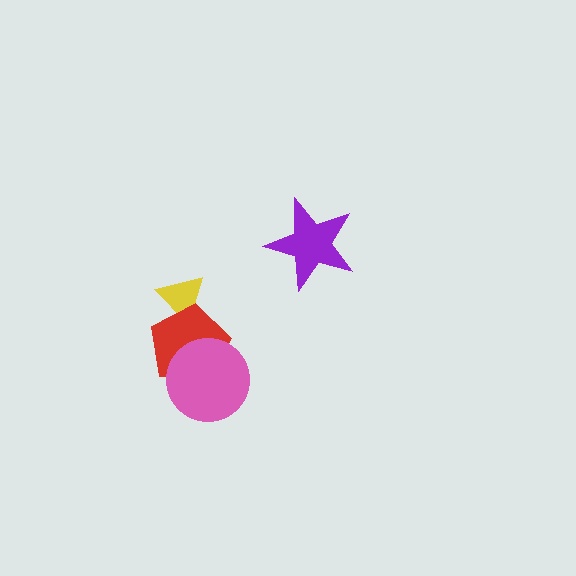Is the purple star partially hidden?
No, no other shape covers it.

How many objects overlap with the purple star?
0 objects overlap with the purple star.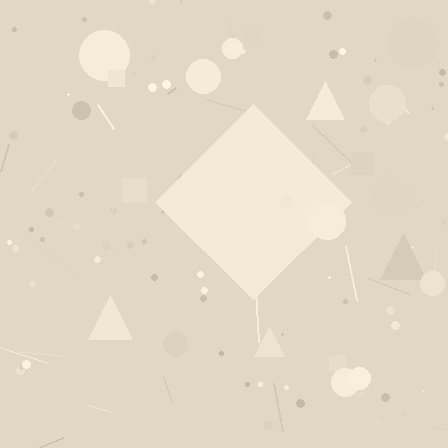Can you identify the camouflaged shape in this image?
The camouflaged shape is a diamond.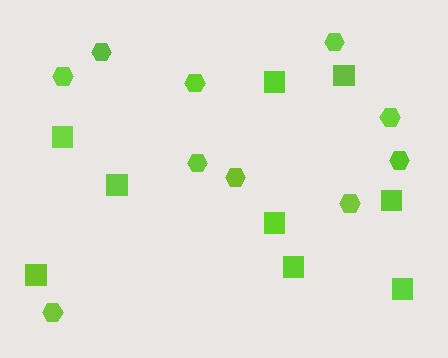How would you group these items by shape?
There are 2 groups: one group of hexagons (10) and one group of squares (9).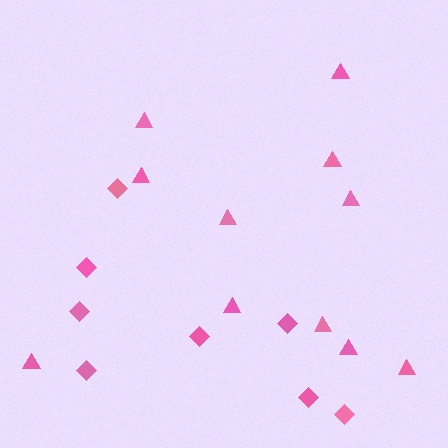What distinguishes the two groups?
There are 2 groups: one group of diamonds (8) and one group of triangles (11).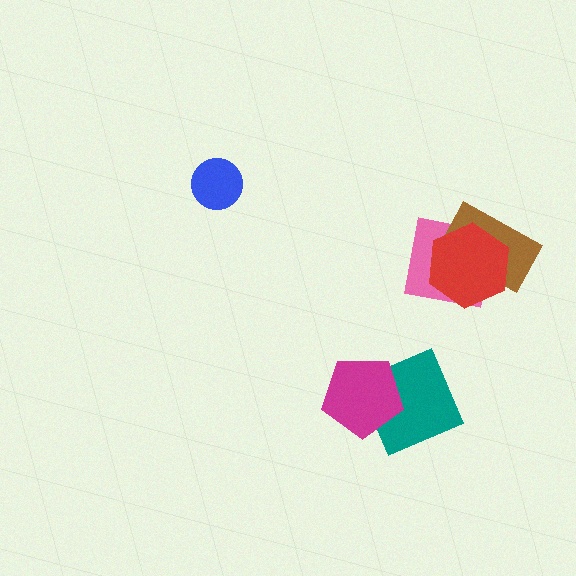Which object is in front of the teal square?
The magenta pentagon is in front of the teal square.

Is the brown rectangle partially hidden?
Yes, it is partially covered by another shape.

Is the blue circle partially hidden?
No, no other shape covers it.